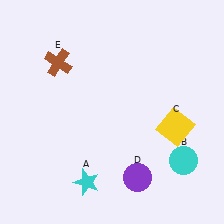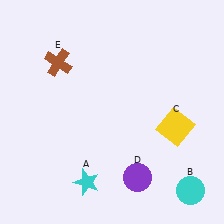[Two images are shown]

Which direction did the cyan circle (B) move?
The cyan circle (B) moved down.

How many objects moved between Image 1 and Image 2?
1 object moved between the two images.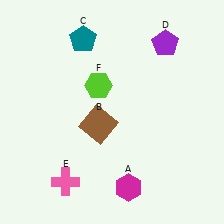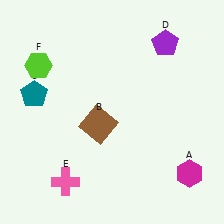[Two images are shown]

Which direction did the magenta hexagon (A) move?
The magenta hexagon (A) moved right.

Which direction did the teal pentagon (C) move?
The teal pentagon (C) moved down.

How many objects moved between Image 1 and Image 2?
3 objects moved between the two images.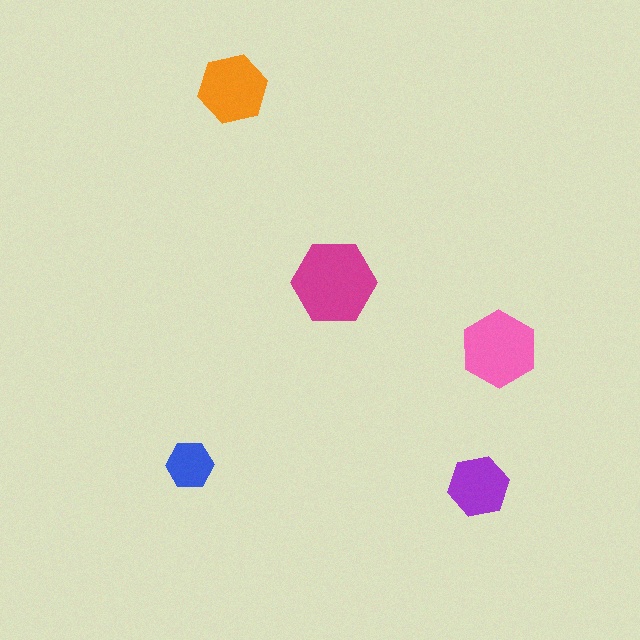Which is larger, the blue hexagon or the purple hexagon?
The purple one.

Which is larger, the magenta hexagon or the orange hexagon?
The magenta one.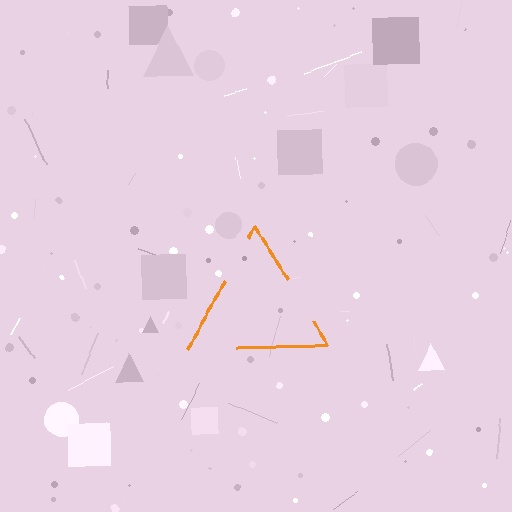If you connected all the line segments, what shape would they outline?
They would outline a triangle.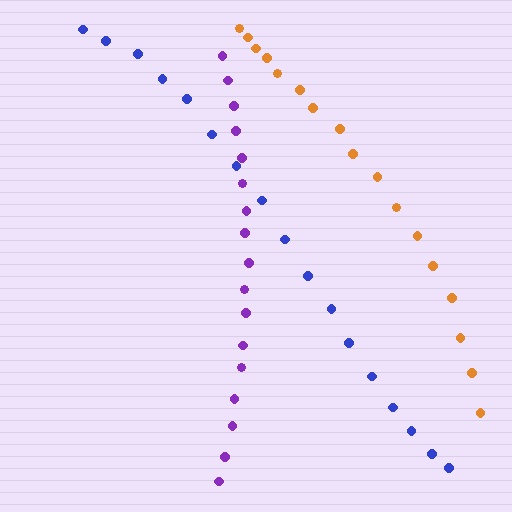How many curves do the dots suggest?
There are 3 distinct paths.